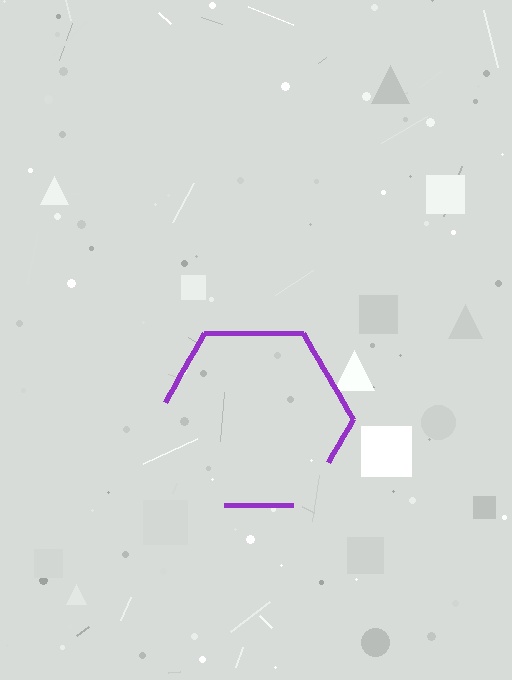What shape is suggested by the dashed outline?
The dashed outline suggests a hexagon.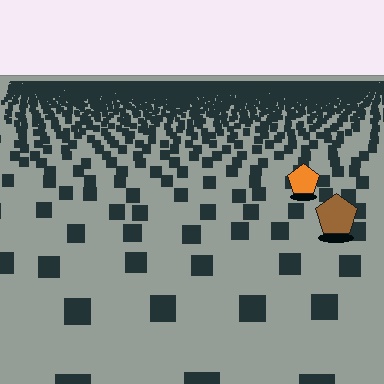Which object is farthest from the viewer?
The orange pentagon is farthest from the viewer. It appears smaller and the ground texture around it is denser.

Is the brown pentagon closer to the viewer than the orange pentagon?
Yes. The brown pentagon is closer — you can tell from the texture gradient: the ground texture is coarser near it.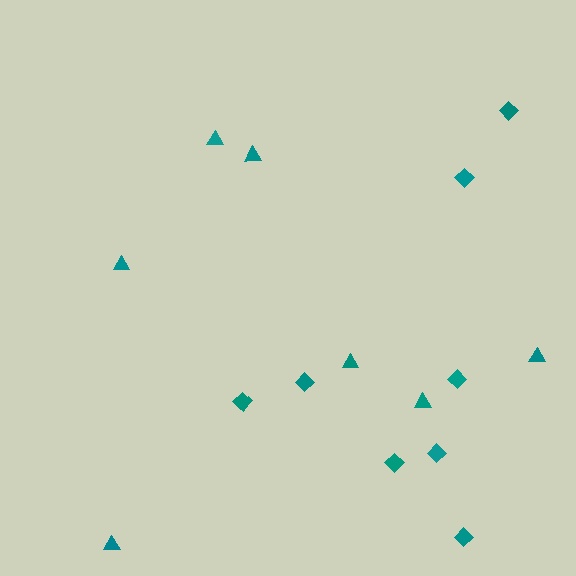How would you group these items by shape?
There are 2 groups: one group of diamonds (8) and one group of triangles (7).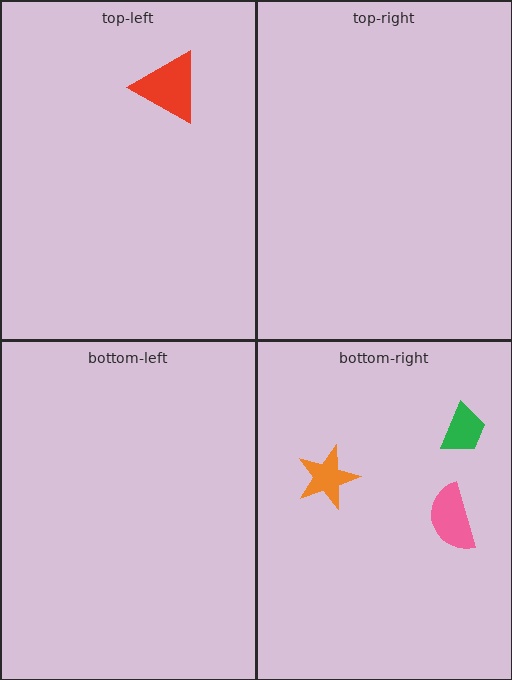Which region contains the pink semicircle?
The bottom-right region.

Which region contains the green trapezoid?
The bottom-right region.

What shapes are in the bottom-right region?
The green trapezoid, the orange star, the pink semicircle.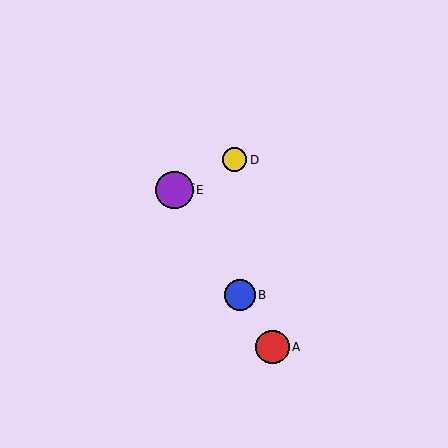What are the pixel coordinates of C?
Object C is at (173, 188).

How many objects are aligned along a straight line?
4 objects (A, B, C, E) are aligned along a straight line.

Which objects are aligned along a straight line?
Objects A, B, C, E are aligned along a straight line.